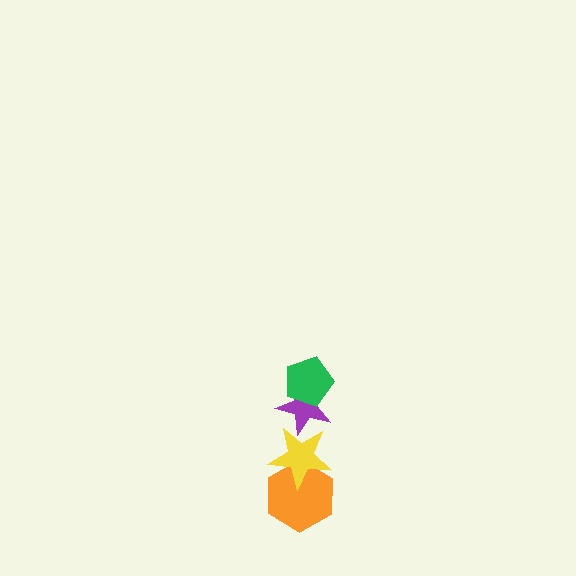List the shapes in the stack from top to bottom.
From top to bottom: the green pentagon, the purple star, the yellow star, the orange hexagon.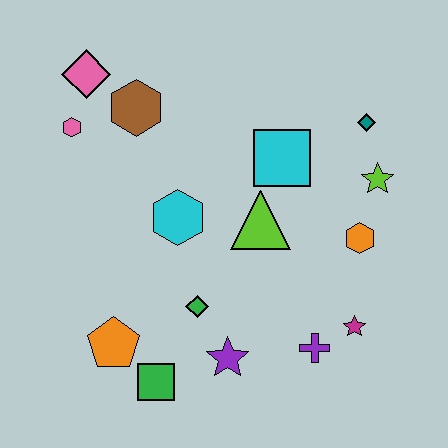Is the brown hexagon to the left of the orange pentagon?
No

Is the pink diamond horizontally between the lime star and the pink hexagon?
Yes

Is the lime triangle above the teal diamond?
No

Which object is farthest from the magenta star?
The pink diamond is farthest from the magenta star.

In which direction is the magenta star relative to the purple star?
The magenta star is to the right of the purple star.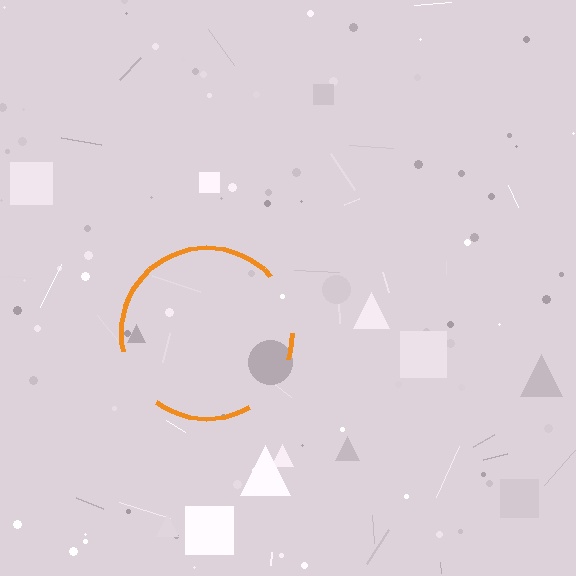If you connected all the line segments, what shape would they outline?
They would outline a circle.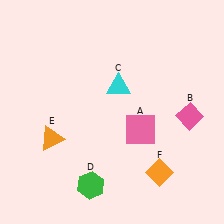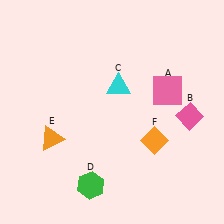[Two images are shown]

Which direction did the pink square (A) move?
The pink square (A) moved up.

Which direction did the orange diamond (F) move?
The orange diamond (F) moved up.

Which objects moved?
The objects that moved are: the pink square (A), the orange diamond (F).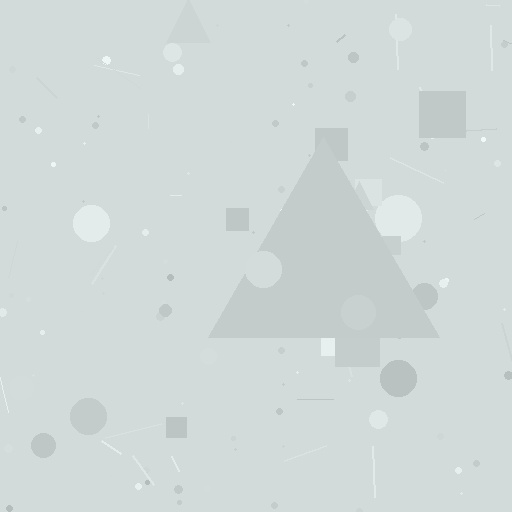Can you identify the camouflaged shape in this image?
The camouflaged shape is a triangle.